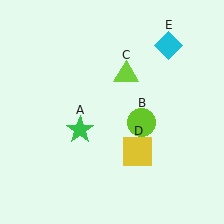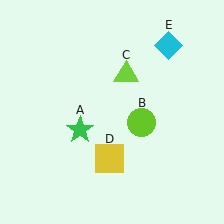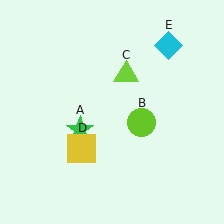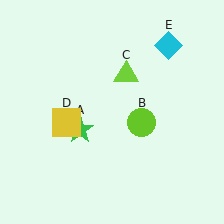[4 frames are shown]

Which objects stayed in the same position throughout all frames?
Green star (object A) and lime circle (object B) and lime triangle (object C) and cyan diamond (object E) remained stationary.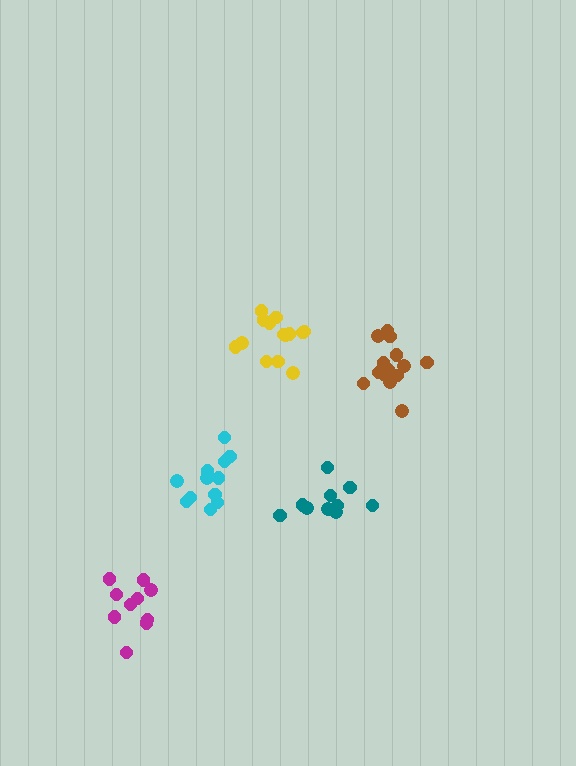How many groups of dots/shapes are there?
There are 5 groups.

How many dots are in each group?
Group 1: 14 dots, Group 2: 14 dots, Group 3: 10 dots, Group 4: 10 dots, Group 5: 12 dots (60 total).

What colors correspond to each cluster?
The clusters are colored: brown, yellow, magenta, teal, cyan.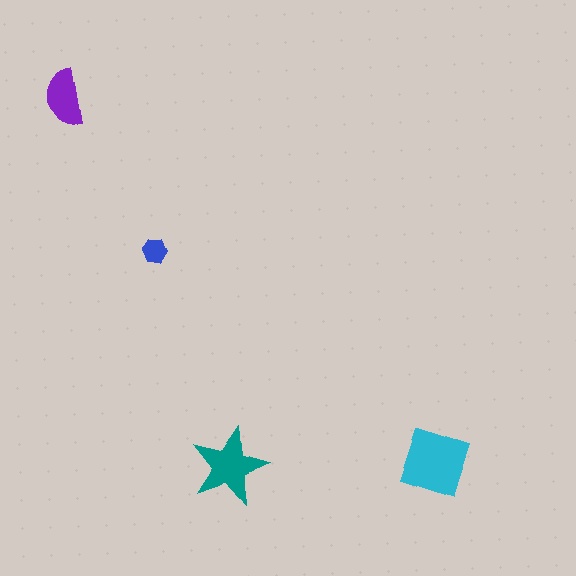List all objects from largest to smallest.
The cyan diamond, the teal star, the purple semicircle, the blue hexagon.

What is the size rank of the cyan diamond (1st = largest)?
1st.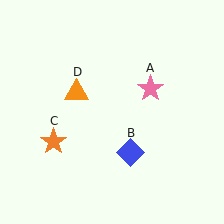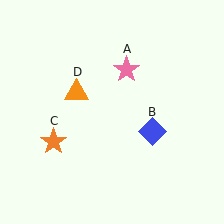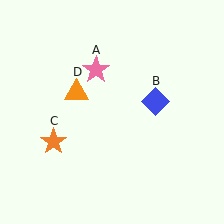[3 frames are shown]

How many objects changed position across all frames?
2 objects changed position: pink star (object A), blue diamond (object B).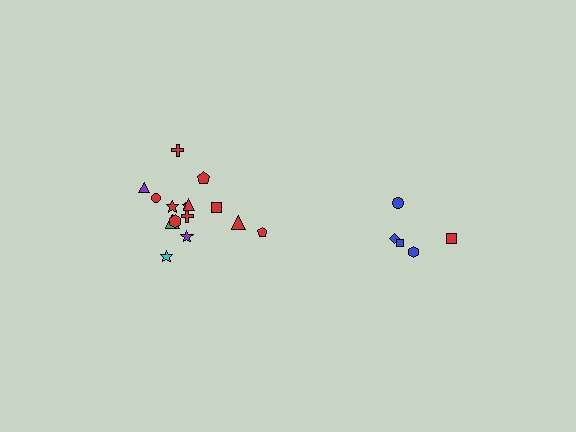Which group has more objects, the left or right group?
The left group.